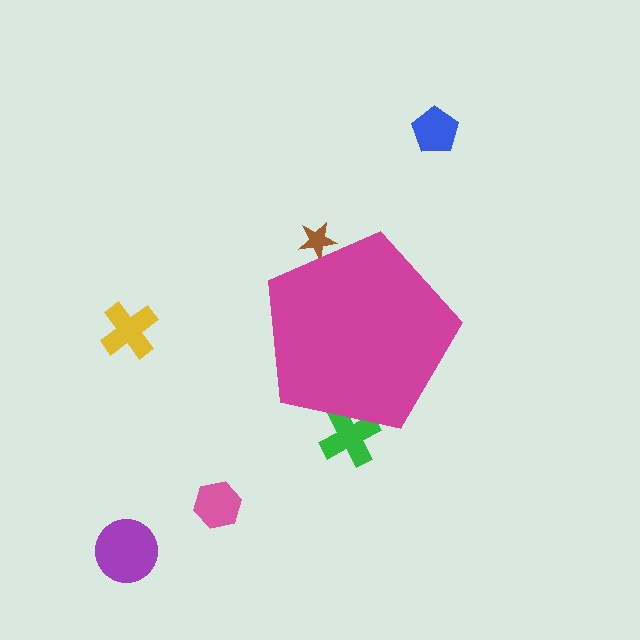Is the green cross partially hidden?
Yes, the green cross is partially hidden behind the magenta pentagon.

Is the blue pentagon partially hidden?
No, the blue pentagon is fully visible.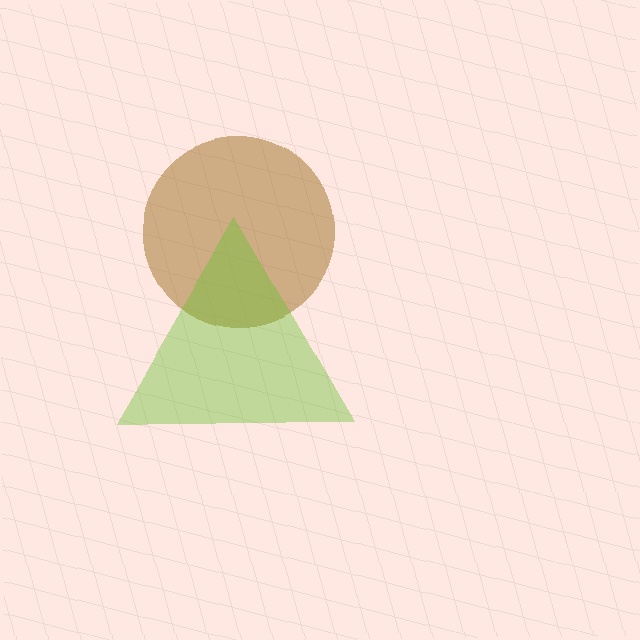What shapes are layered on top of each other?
The layered shapes are: a brown circle, a lime triangle.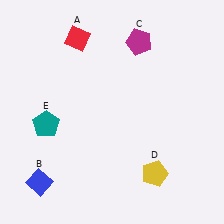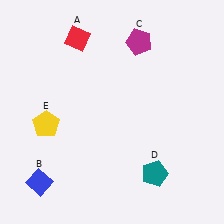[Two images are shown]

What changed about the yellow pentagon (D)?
In Image 1, D is yellow. In Image 2, it changed to teal.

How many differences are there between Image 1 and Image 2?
There are 2 differences between the two images.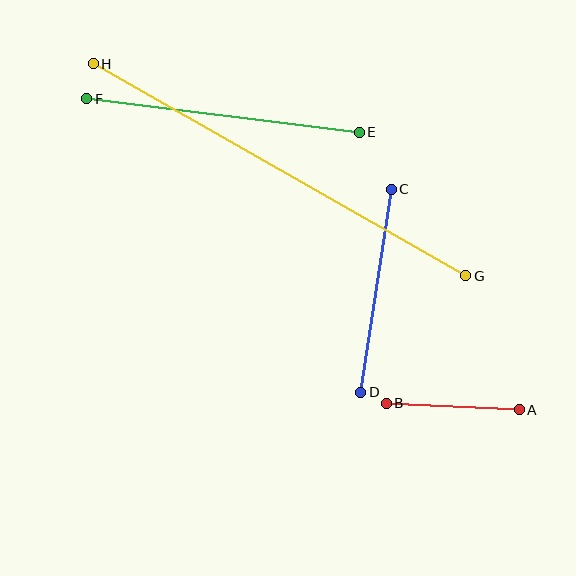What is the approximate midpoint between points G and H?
The midpoint is at approximately (280, 170) pixels.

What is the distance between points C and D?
The distance is approximately 205 pixels.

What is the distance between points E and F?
The distance is approximately 275 pixels.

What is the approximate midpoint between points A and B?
The midpoint is at approximately (453, 407) pixels.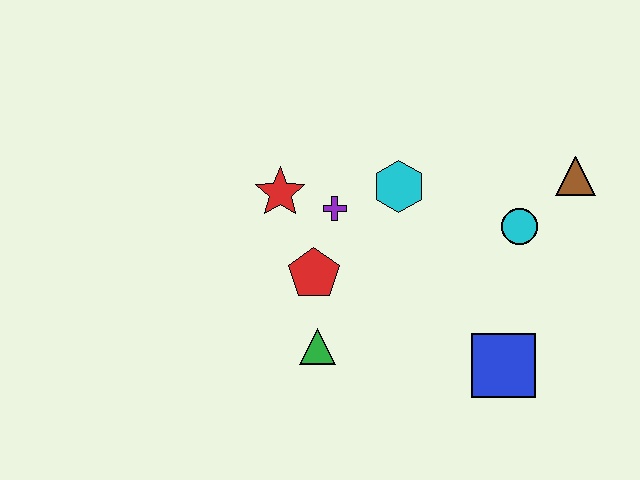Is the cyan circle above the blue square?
Yes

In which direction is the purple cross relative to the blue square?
The purple cross is to the left of the blue square.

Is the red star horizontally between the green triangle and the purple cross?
No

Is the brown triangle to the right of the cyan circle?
Yes